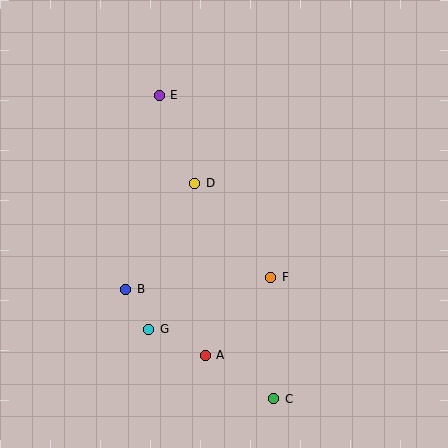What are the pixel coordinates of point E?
Point E is at (159, 95).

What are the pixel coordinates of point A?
Point A is at (205, 355).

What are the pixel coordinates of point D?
Point D is at (195, 183).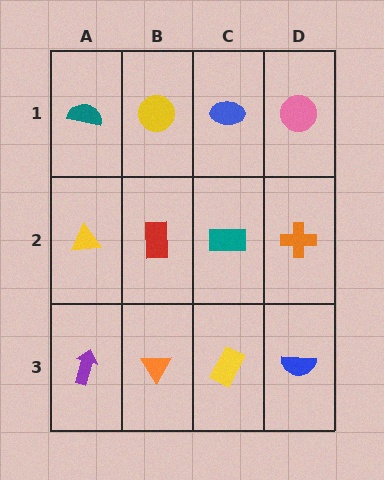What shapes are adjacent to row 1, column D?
An orange cross (row 2, column D), a blue ellipse (row 1, column C).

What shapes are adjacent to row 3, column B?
A red rectangle (row 2, column B), a purple arrow (row 3, column A), a yellow rectangle (row 3, column C).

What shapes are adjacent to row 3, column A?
A yellow triangle (row 2, column A), an orange triangle (row 3, column B).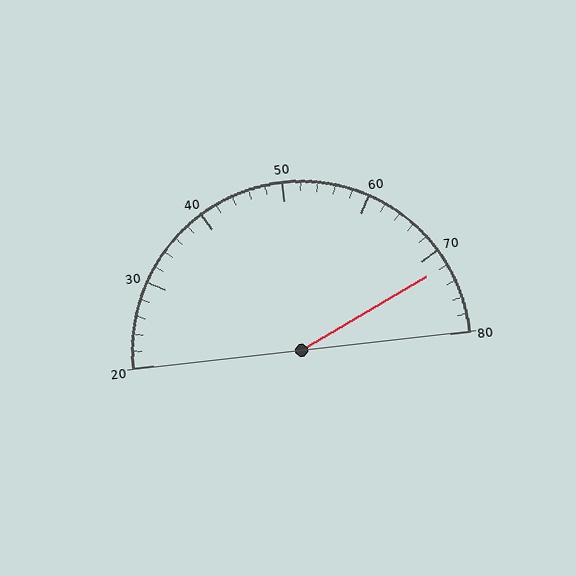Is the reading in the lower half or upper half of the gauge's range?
The reading is in the upper half of the range (20 to 80).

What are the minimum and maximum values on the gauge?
The gauge ranges from 20 to 80.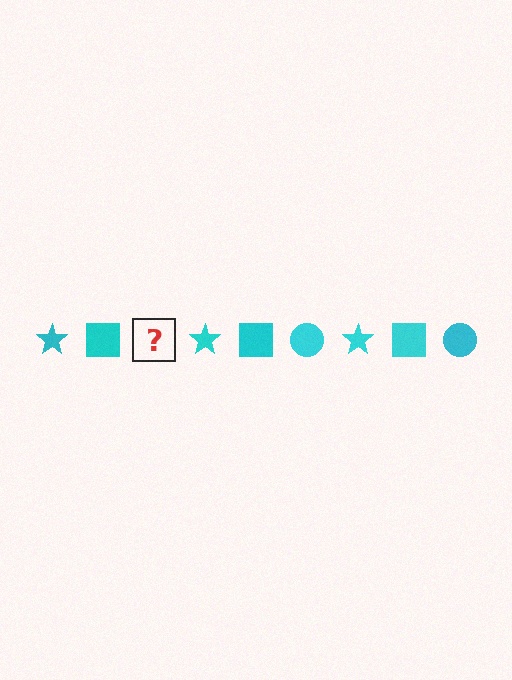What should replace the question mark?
The question mark should be replaced with a cyan circle.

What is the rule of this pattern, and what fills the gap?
The rule is that the pattern cycles through star, square, circle shapes in cyan. The gap should be filled with a cyan circle.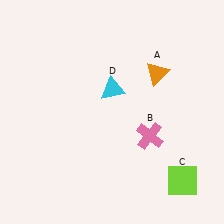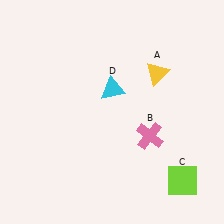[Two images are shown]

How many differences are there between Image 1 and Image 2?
There is 1 difference between the two images.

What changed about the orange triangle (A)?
In Image 1, A is orange. In Image 2, it changed to yellow.